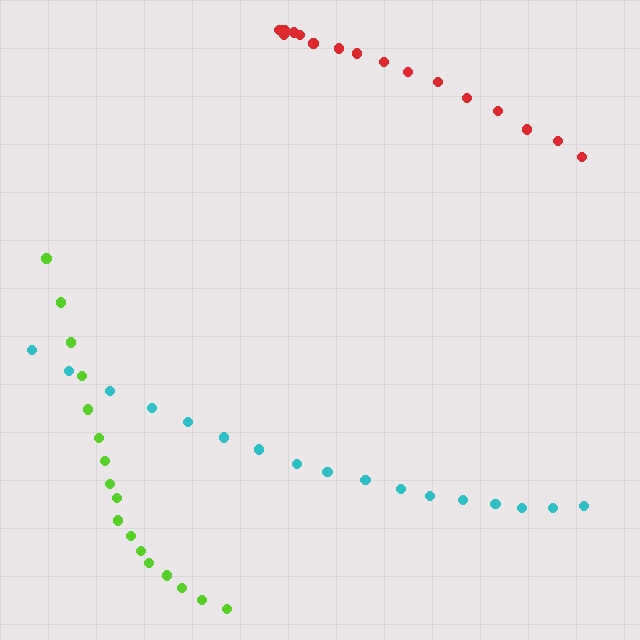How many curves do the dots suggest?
There are 3 distinct paths.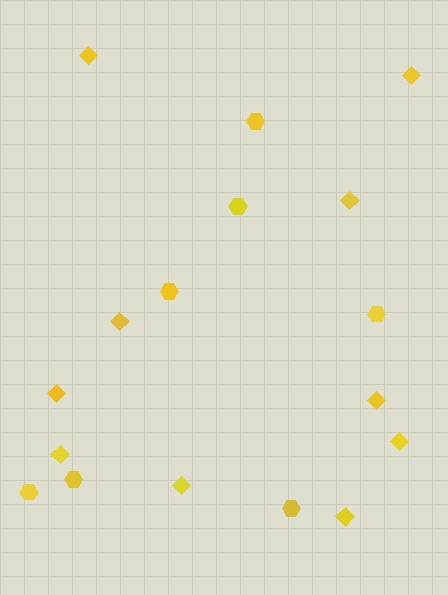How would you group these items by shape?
There are 2 groups: one group of hexagons (7) and one group of diamonds (10).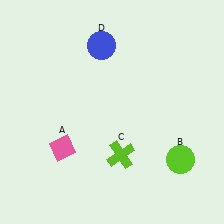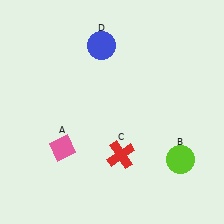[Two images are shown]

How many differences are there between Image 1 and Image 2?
There is 1 difference between the two images.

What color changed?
The cross (C) changed from lime in Image 1 to red in Image 2.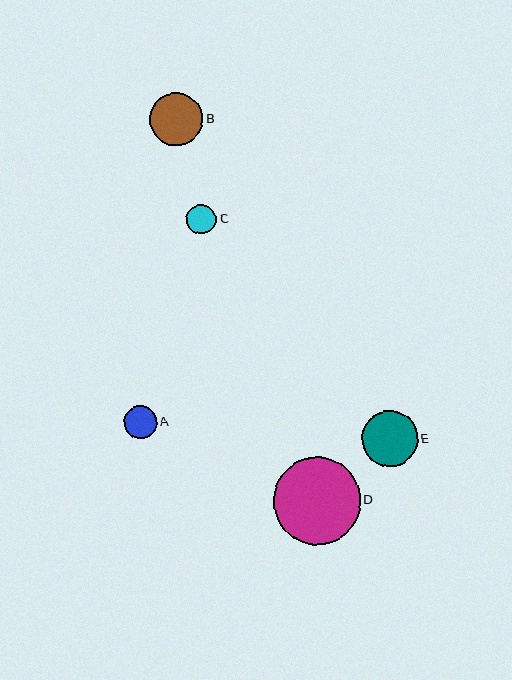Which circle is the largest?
Circle D is the largest with a size of approximately 87 pixels.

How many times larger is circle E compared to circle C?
Circle E is approximately 1.9 times the size of circle C.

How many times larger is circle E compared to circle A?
Circle E is approximately 1.7 times the size of circle A.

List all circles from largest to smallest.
From largest to smallest: D, E, B, A, C.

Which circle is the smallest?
Circle C is the smallest with a size of approximately 30 pixels.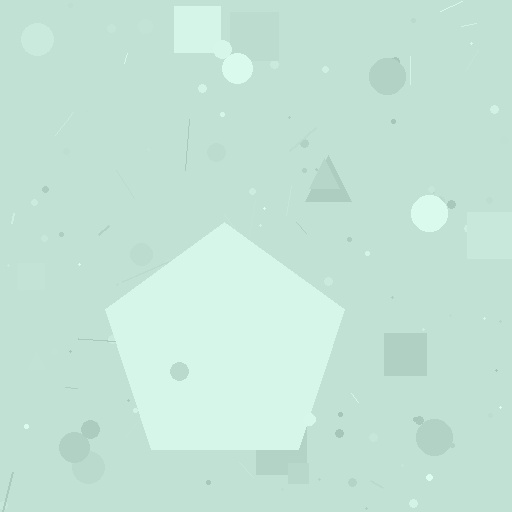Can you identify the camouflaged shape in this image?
The camouflaged shape is a pentagon.